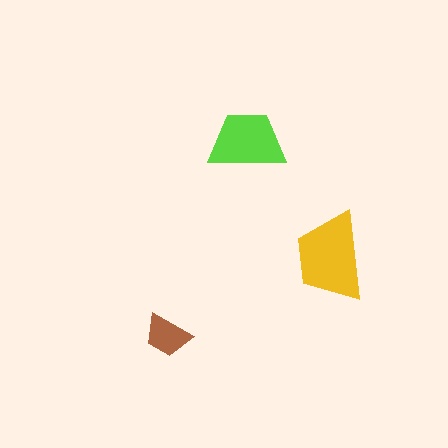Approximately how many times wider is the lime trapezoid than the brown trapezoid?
About 1.5 times wider.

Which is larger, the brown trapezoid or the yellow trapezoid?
The yellow one.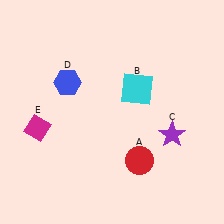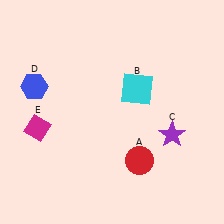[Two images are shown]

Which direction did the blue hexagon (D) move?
The blue hexagon (D) moved left.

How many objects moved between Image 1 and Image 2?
1 object moved between the two images.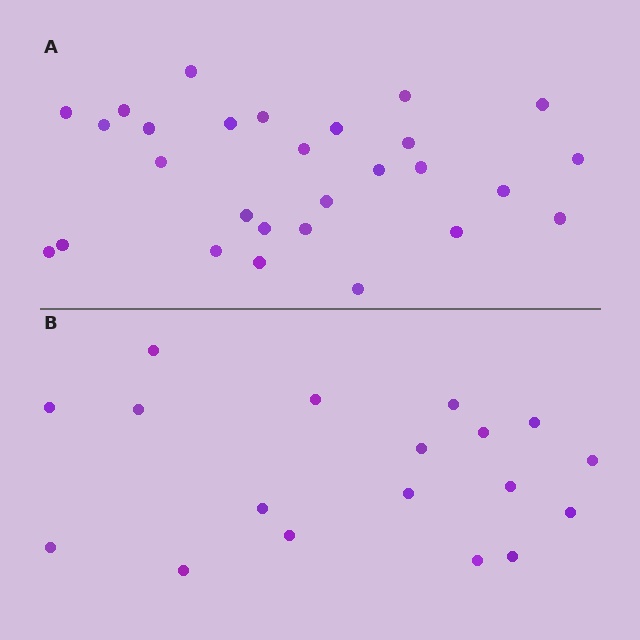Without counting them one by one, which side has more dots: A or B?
Region A (the top region) has more dots.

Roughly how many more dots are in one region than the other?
Region A has roughly 10 or so more dots than region B.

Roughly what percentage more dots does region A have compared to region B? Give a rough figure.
About 55% more.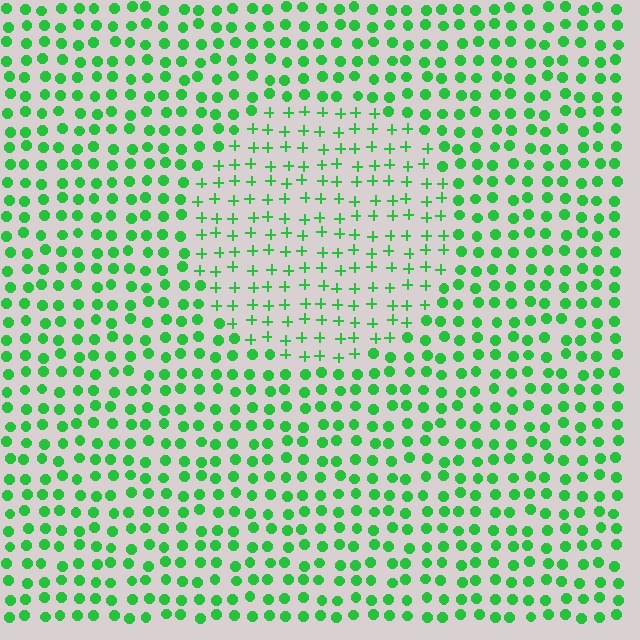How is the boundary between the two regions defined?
The boundary is defined by a change in element shape: plus signs inside vs. circles outside. All elements share the same color and spacing.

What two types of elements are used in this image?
The image uses plus signs inside the circle region and circles outside it.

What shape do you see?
I see a circle.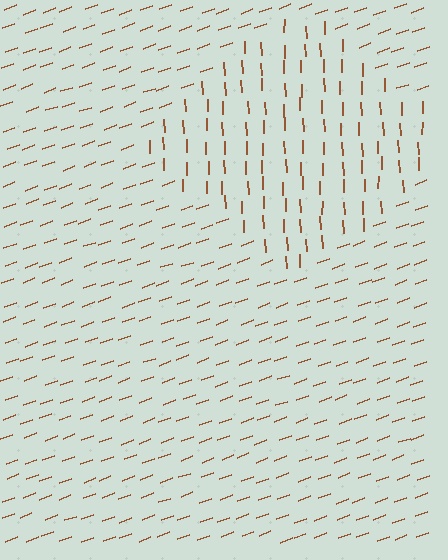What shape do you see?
I see a diamond.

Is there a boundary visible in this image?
Yes, there is a texture boundary formed by a change in line orientation.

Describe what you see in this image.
The image is filled with small brown line segments. A diamond region in the image has lines oriented differently from the surrounding lines, creating a visible texture boundary.